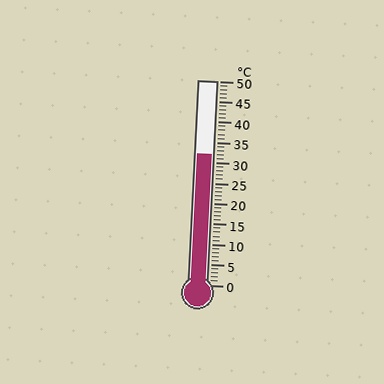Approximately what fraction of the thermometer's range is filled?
The thermometer is filled to approximately 65% of its range.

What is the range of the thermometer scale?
The thermometer scale ranges from 0°C to 50°C.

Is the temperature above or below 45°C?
The temperature is below 45°C.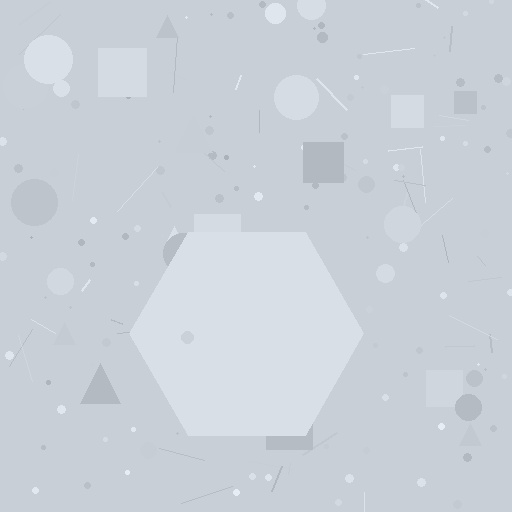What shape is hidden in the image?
A hexagon is hidden in the image.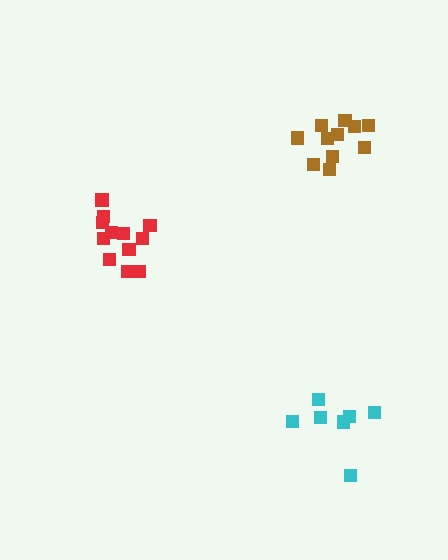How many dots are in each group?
Group 1: 11 dots, Group 2: 12 dots, Group 3: 7 dots (30 total).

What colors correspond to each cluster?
The clusters are colored: brown, red, cyan.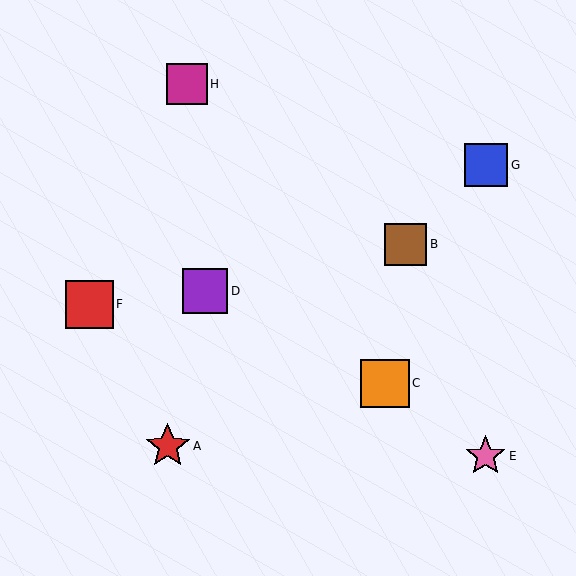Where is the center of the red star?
The center of the red star is at (168, 446).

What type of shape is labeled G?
Shape G is a blue square.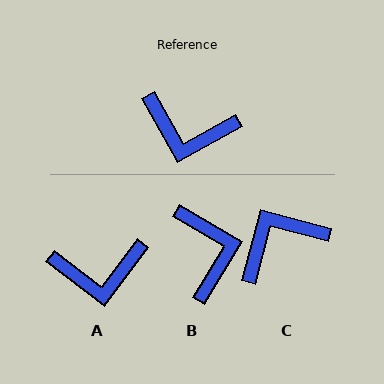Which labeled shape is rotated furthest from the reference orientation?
C, about 134 degrees away.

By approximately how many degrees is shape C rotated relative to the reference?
Approximately 134 degrees clockwise.